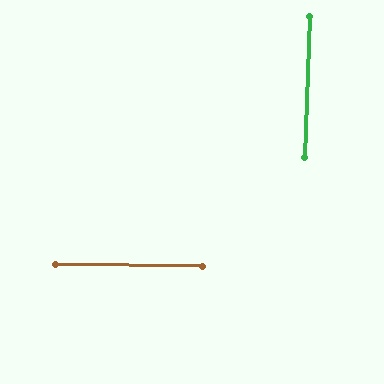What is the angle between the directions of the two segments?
Approximately 89 degrees.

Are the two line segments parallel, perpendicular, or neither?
Perpendicular — they meet at approximately 89°.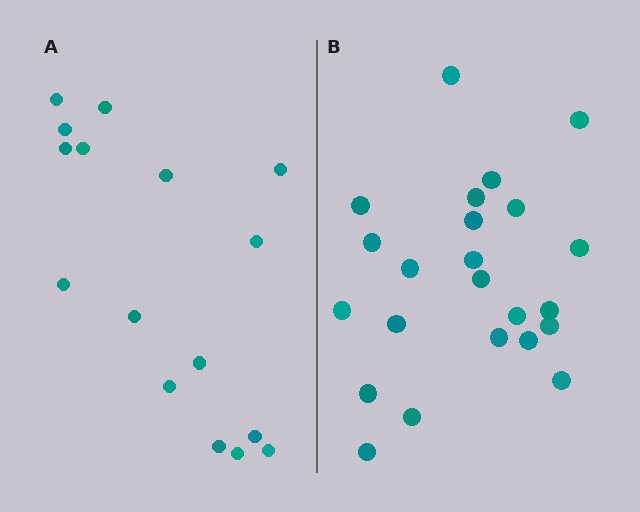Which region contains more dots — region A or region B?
Region B (the right region) has more dots.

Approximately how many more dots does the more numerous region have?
Region B has roughly 8 or so more dots than region A.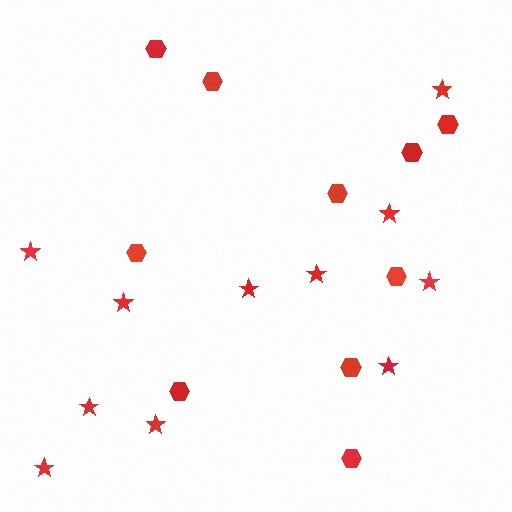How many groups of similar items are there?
There are 2 groups: one group of hexagons (10) and one group of stars (11).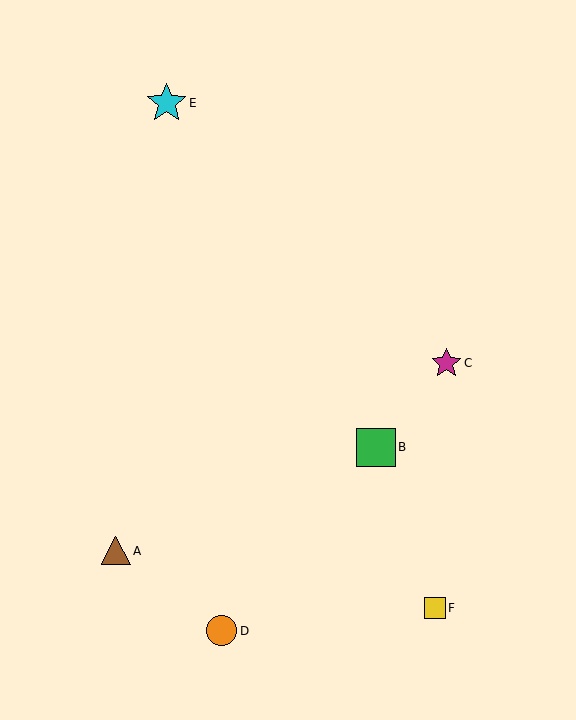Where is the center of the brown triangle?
The center of the brown triangle is at (116, 551).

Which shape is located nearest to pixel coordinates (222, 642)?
The orange circle (labeled D) at (222, 631) is nearest to that location.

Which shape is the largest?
The cyan star (labeled E) is the largest.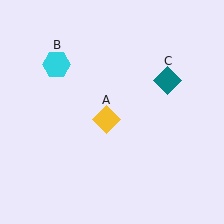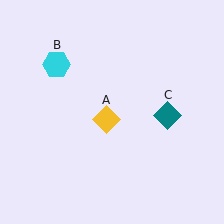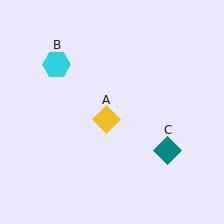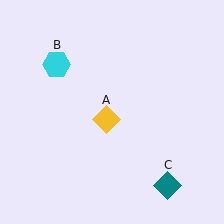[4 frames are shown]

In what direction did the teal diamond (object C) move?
The teal diamond (object C) moved down.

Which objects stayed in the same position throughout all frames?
Yellow diamond (object A) and cyan hexagon (object B) remained stationary.